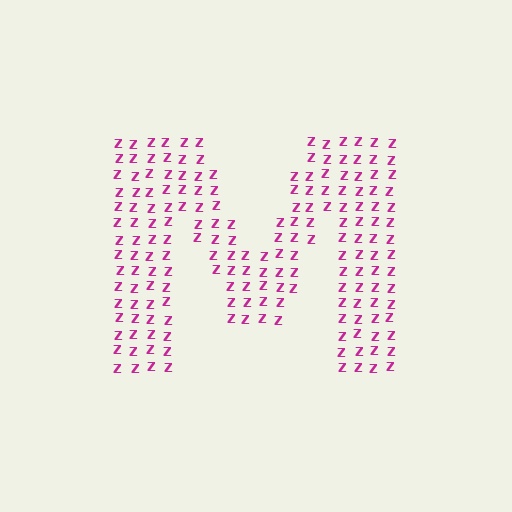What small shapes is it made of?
It is made of small letter Z's.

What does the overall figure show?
The overall figure shows the letter M.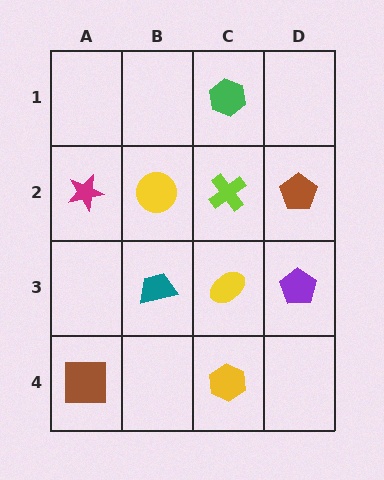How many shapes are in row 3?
3 shapes.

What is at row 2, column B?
A yellow circle.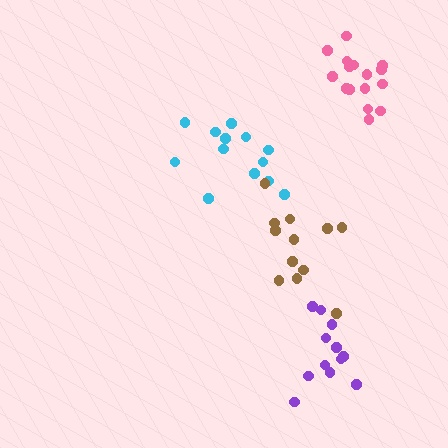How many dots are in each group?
Group 1: 13 dots, Group 2: 12 dots, Group 3: 16 dots, Group 4: 12 dots (53 total).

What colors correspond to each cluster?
The clusters are colored: cyan, purple, pink, brown.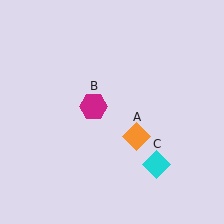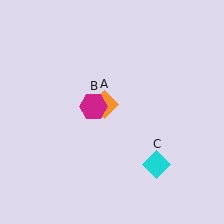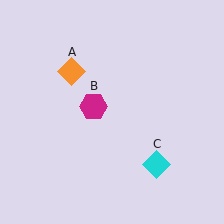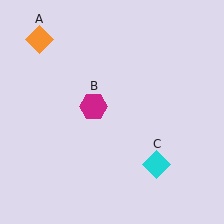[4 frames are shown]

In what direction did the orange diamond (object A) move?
The orange diamond (object A) moved up and to the left.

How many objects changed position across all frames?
1 object changed position: orange diamond (object A).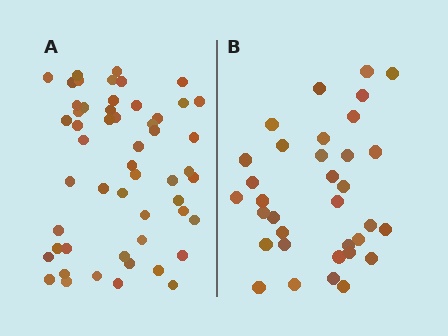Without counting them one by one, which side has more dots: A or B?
Region A (the left region) has more dots.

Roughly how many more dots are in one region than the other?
Region A has approximately 20 more dots than region B.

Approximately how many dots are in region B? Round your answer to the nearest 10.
About 30 dots. (The exact count is 34, which rounds to 30.)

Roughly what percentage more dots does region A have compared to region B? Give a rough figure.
About 55% more.